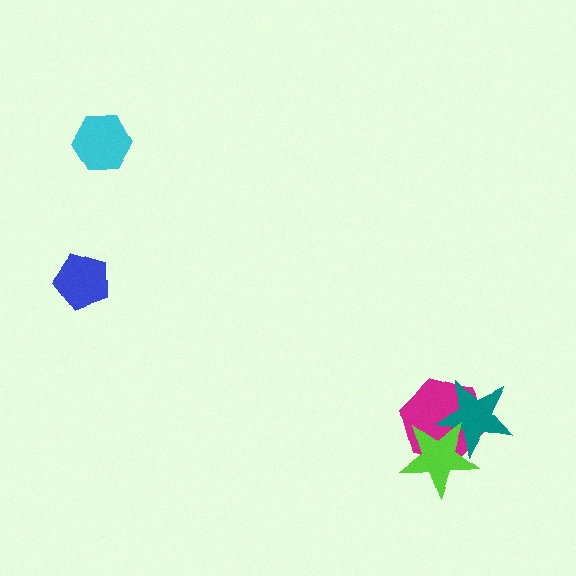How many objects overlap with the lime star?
2 objects overlap with the lime star.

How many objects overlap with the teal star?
2 objects overlap with the teal star.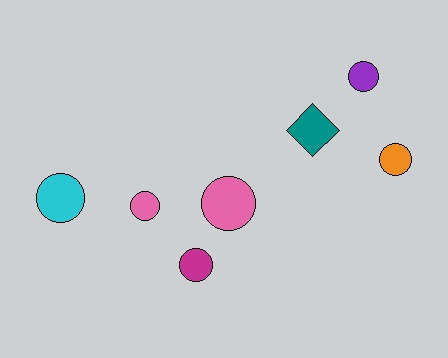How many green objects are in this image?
There are no green objects.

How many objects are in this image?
There are 7 objects.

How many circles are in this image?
There are 6 circles.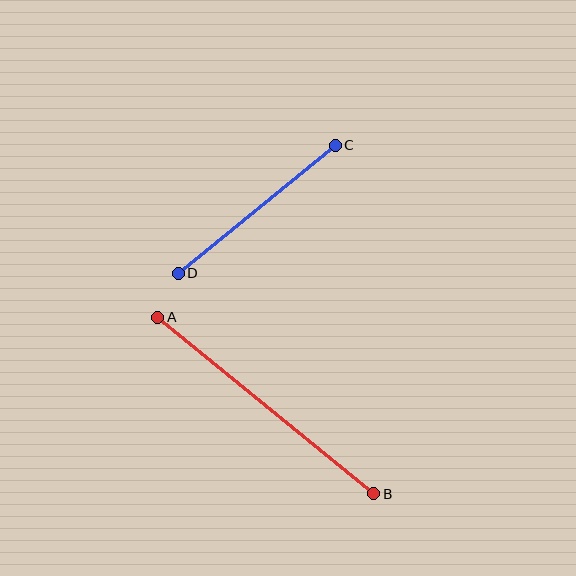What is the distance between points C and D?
The distance is approximately 202 pixels.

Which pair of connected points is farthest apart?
Points A and B are farthest apart.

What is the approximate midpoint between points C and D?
The midpoint is at approximately (257, 209) pixels.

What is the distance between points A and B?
The distance is approximately 279 pixels.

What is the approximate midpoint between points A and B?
The midpoint is at approximately (266, 405) pixels.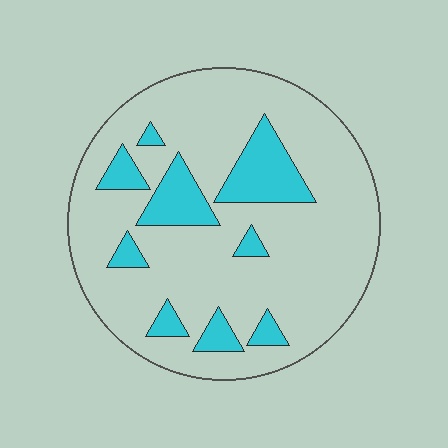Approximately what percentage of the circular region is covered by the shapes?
Approximately 20%.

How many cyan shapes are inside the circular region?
9.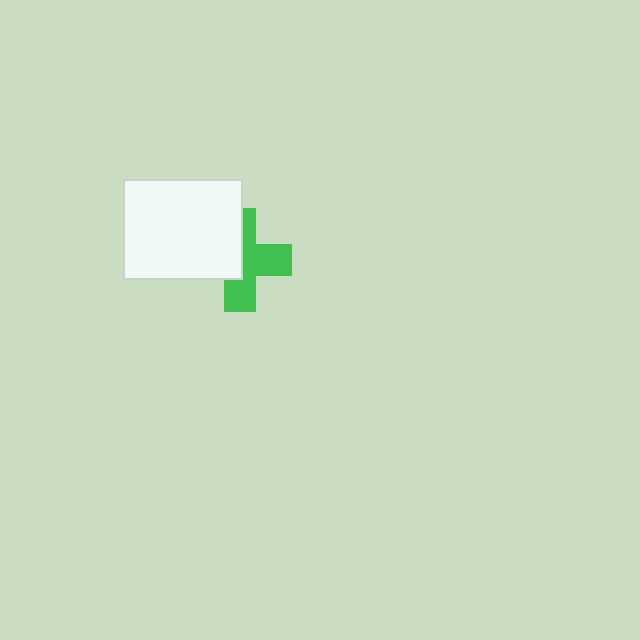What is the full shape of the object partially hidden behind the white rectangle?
The partially hidden object is a green cross.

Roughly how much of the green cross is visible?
About half of it is visible (roughly 54%).